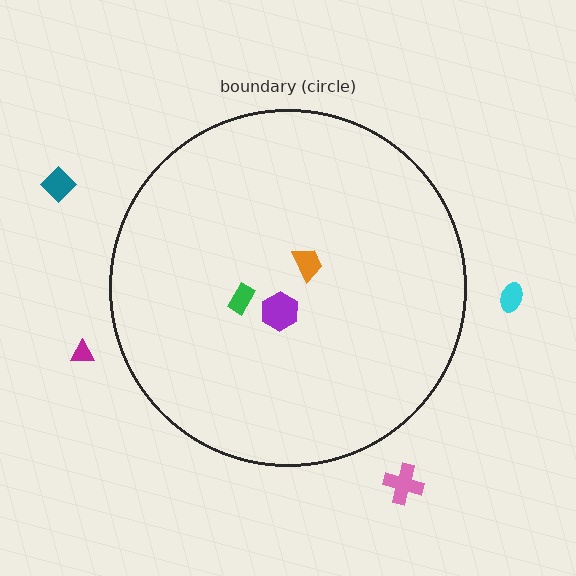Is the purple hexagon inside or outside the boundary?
Inside.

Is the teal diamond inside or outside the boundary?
Outside.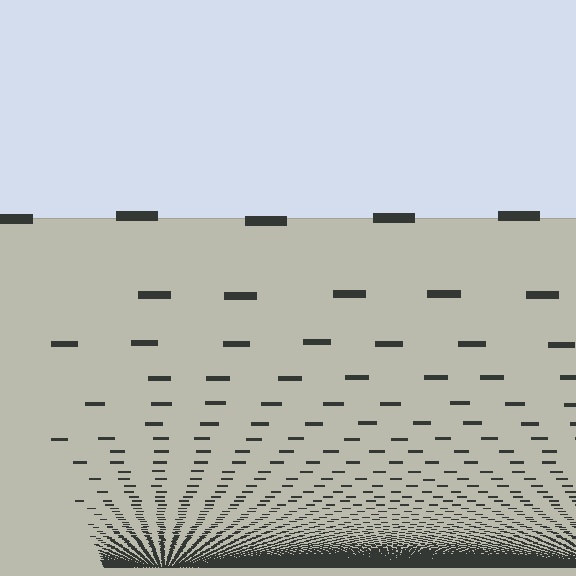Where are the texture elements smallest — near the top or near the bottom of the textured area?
Near the bottom.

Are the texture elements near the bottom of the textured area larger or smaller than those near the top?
Smaller. The gradient is inverted — elements near the bottom are smaller and denser.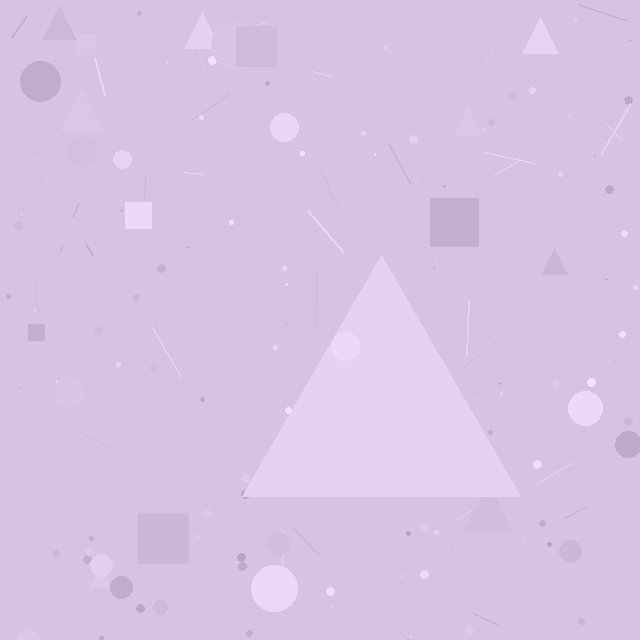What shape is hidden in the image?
A triangle is hidden in the image.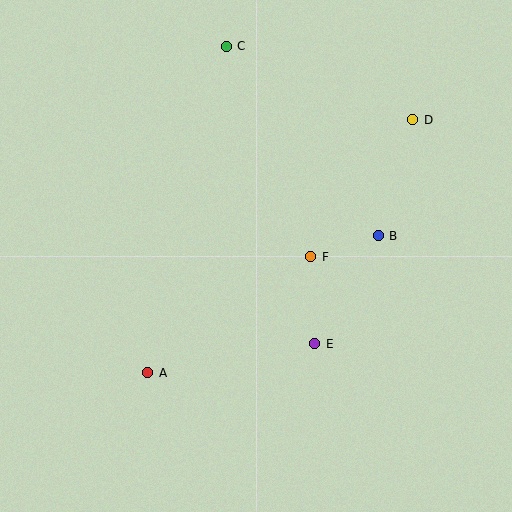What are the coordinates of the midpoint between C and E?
The midpoint between C and E is at (271, 195).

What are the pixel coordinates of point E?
Point E is at (315, 344).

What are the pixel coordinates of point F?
Point F is at (311, 257).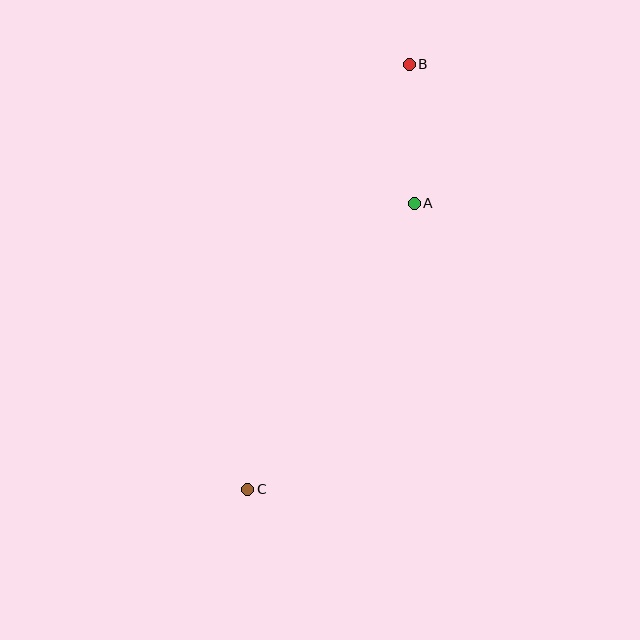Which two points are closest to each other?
Points A and B are closest to each other.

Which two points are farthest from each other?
Points B and C are farthest from each other.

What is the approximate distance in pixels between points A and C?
The distance between A and C is approximately 331 pixels.